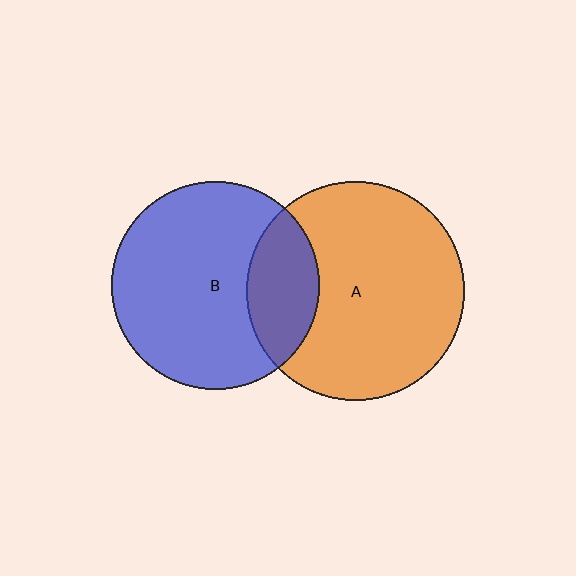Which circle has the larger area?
Circle A (orange).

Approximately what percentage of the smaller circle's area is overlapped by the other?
Approximately 25%.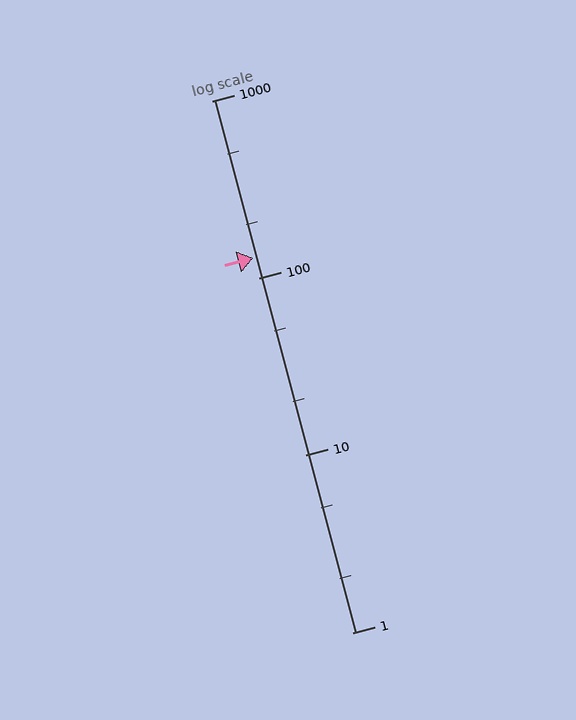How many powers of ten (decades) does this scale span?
The scale spans 3 decades, from 1 to 1000.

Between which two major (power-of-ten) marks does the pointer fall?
The pointer is between 100 and 1000.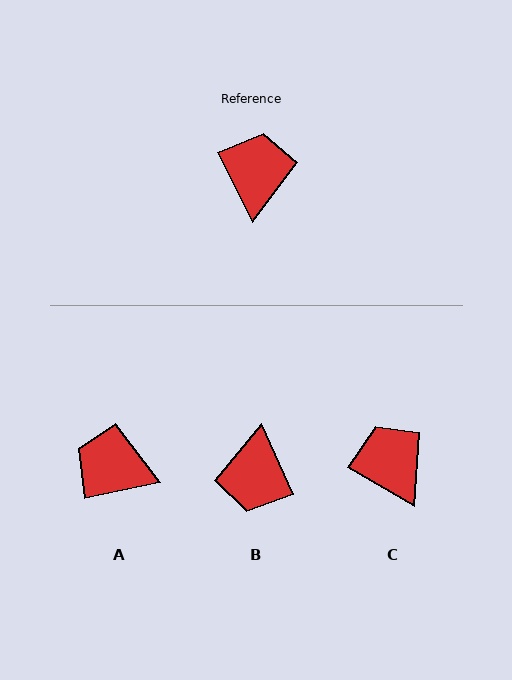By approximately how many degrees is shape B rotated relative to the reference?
Approximately 177 degrees counter-clockwise.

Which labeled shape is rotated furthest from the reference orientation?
B, about 177 degrees away.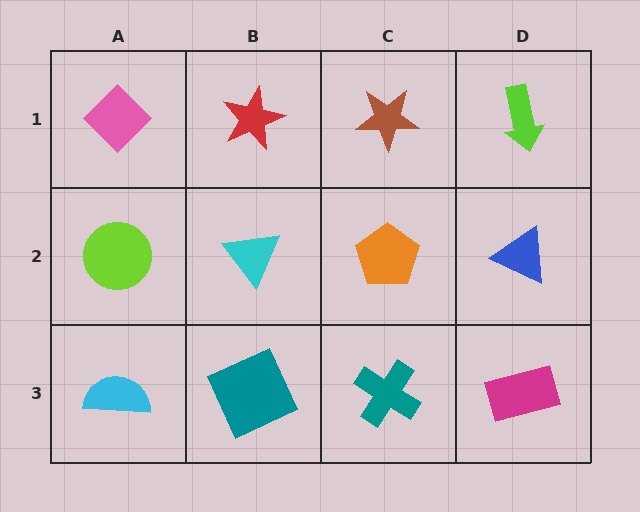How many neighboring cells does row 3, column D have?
2.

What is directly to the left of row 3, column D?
A teal cross.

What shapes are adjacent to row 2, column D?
A lime arrow (row 1, column D), a magenta rectangle (row 3, column D), an orange pentagon (row 2, column C).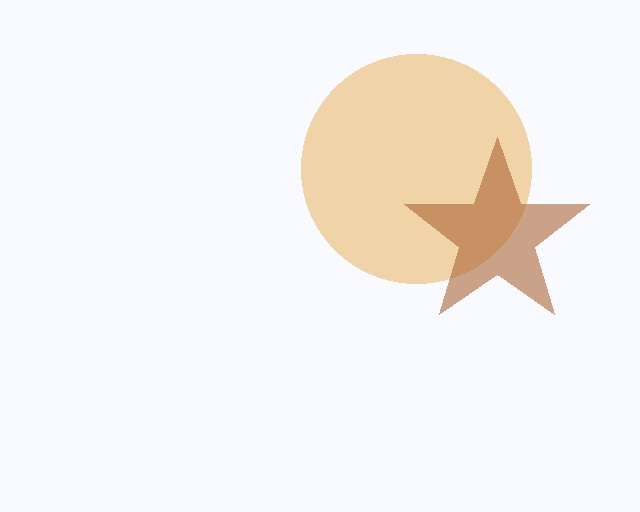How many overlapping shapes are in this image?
There are 2 overlapping shapes in the image.